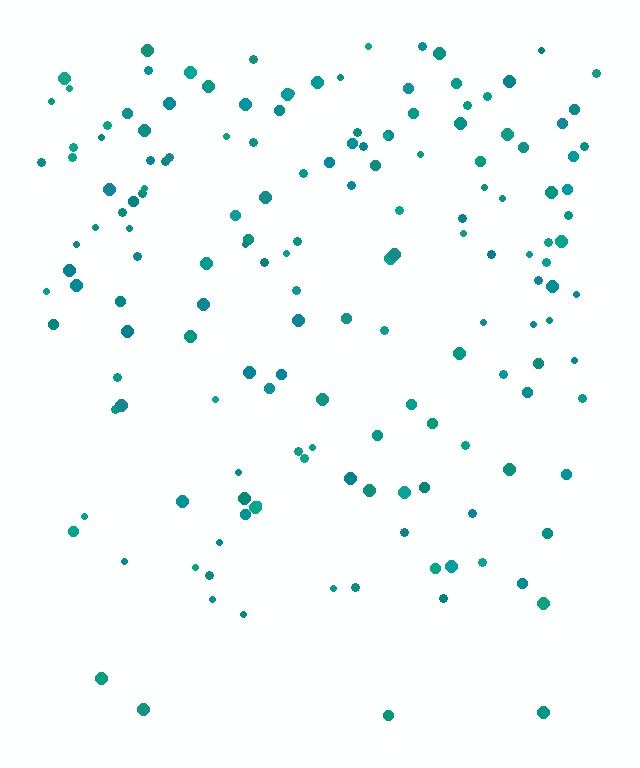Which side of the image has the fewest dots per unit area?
The bottom.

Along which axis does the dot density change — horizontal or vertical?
Vertical.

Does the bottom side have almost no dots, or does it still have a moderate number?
Still a moderate number, just noticeably fewer than the top.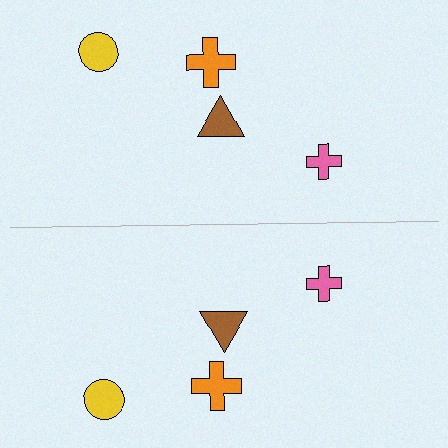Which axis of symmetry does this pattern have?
The pattern has a horizontal axis of symmetry running through the center of the image.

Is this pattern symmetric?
Yes, this pattern has bilateral (reflection) symmetry.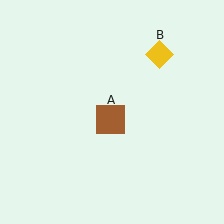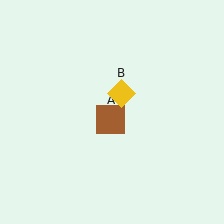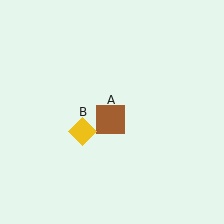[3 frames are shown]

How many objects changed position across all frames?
1 object changed position: yellow diamond (object B).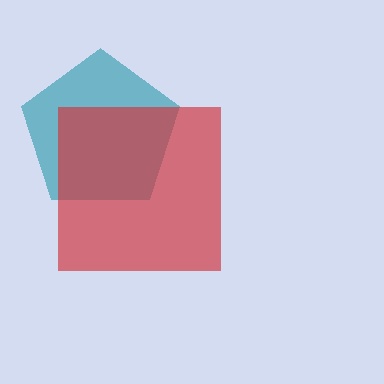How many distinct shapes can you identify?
There are 2 distinct shapes: a teal pentagon, a red square.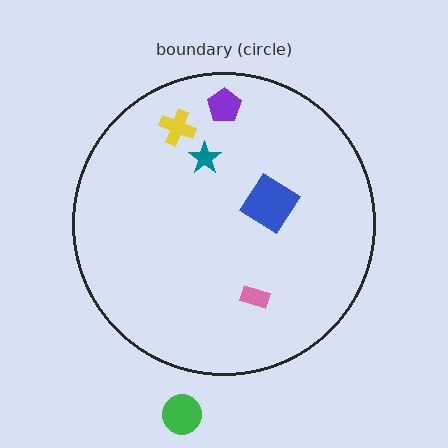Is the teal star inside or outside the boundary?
Inside.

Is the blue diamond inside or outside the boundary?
Inside.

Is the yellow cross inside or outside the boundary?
Inside.